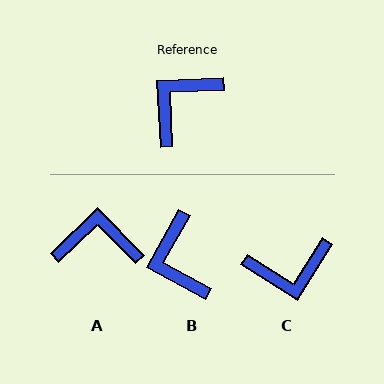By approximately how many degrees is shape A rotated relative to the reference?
Approximately 48 degrees clockwise.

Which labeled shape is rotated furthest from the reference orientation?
C, about 145 degrees away.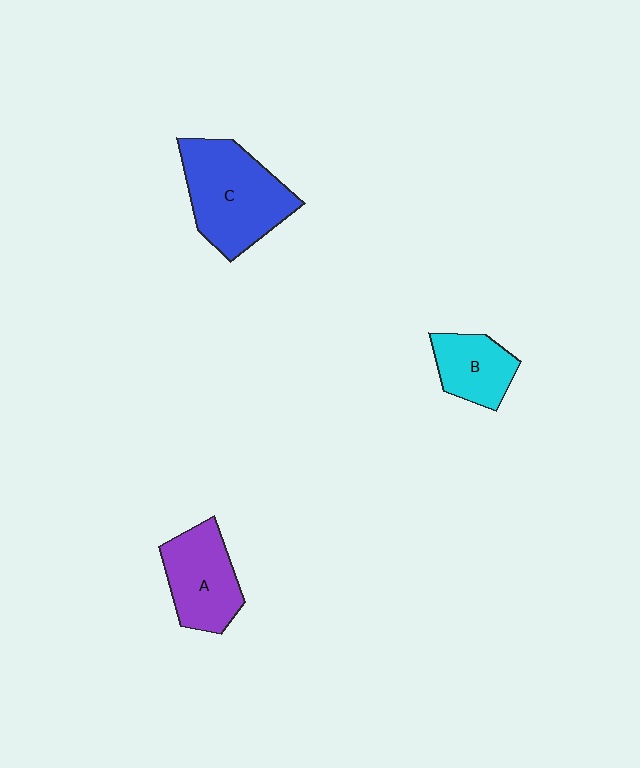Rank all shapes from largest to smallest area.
From largest to smallest: C (blue), A (purple), B (cyan).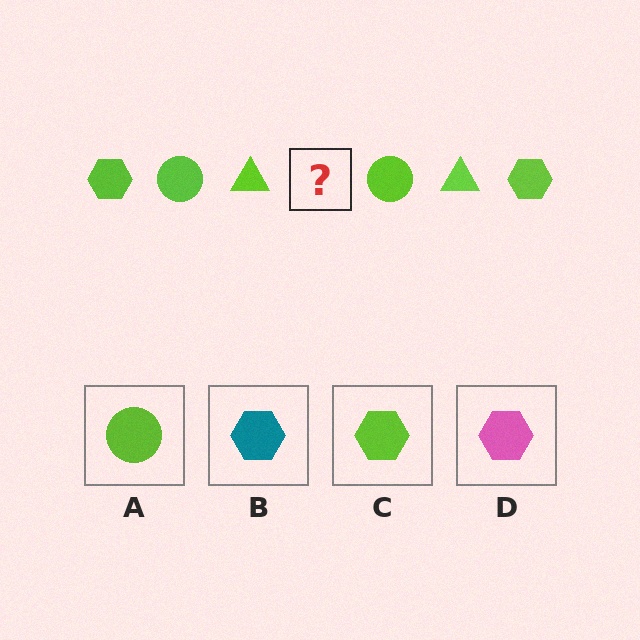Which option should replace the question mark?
Option C.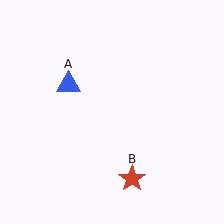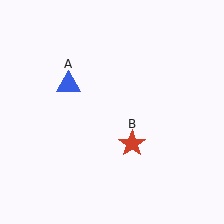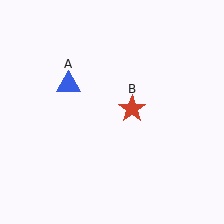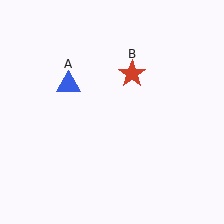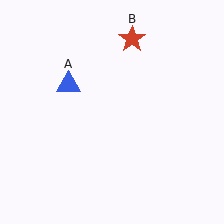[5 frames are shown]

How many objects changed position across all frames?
1 object changed position: red star (object B).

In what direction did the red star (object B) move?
The red star (object B) moved up.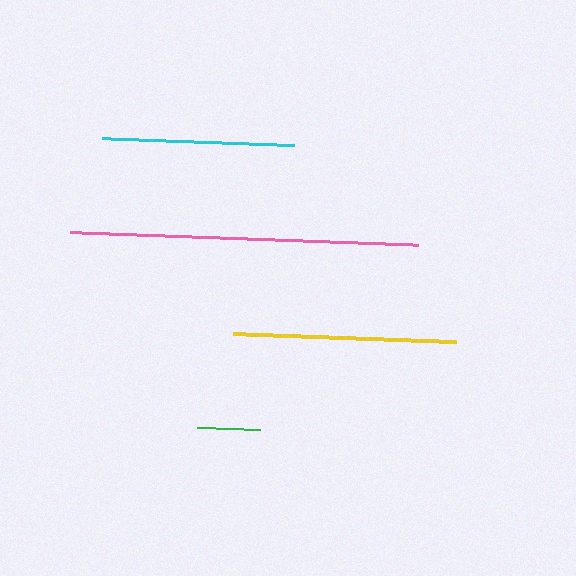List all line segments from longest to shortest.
From longest to shortest: pink, yellow, cyan, green.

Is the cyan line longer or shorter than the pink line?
The pink line is longer than the cyan line.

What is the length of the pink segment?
The pink segment is approximately 348 pixels long.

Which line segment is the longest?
The pink line is the longest at approximately 348 pixels.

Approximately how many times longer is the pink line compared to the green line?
The pink line is approximately 5.5 times the length of the green line.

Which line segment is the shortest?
The green line is the shortest at approximately 63 pixels.